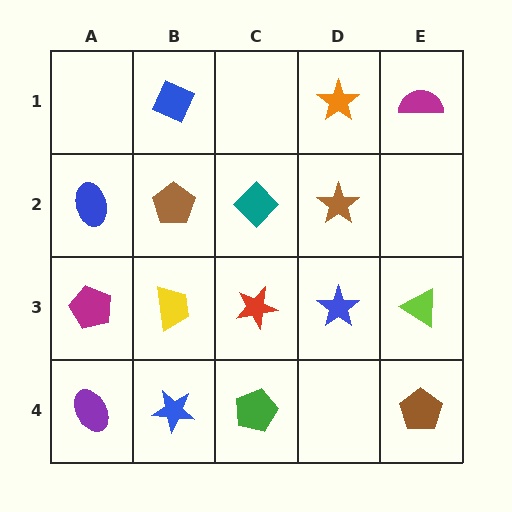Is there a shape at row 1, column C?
No, that cell is empty.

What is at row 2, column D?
A brown star.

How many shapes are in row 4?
4 shapes.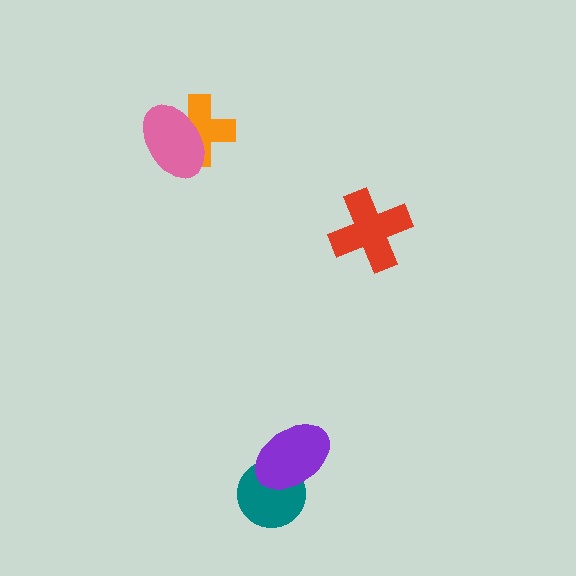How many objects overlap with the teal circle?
1 object overlaps with the teal circle.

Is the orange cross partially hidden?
Yes, it is partially covered by another shape.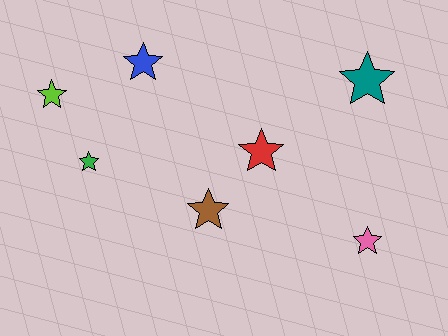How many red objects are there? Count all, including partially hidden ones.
There is 1 red object.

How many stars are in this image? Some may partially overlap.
There are 7 stars.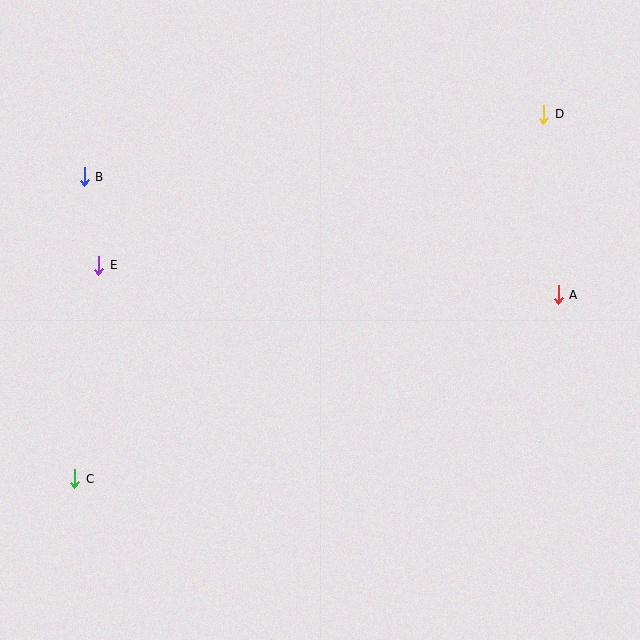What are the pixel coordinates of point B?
Point B is at (84, 177).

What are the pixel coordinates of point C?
Point C is at (75, 479).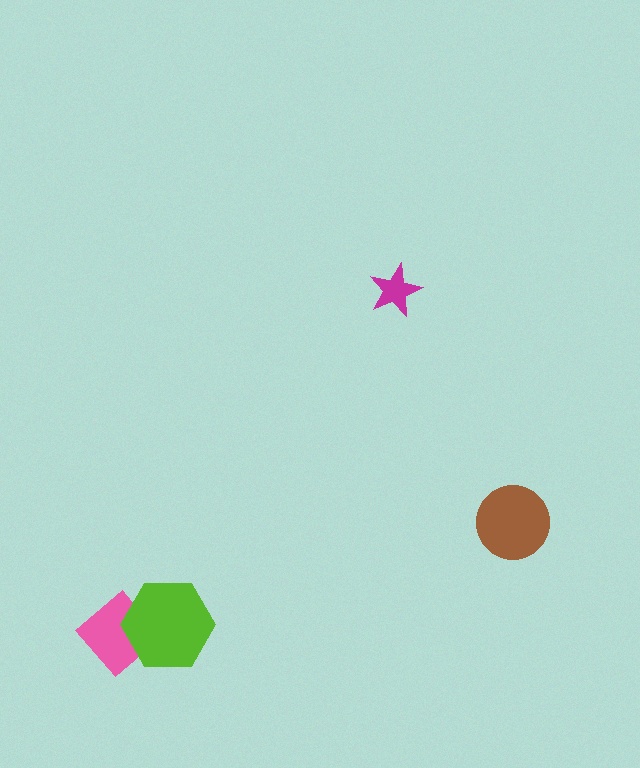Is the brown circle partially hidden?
No, no other shape covers it.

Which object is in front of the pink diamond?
The lime hexagon is in front of the pink diamond.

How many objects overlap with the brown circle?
0 objects overlap with the brown circle.